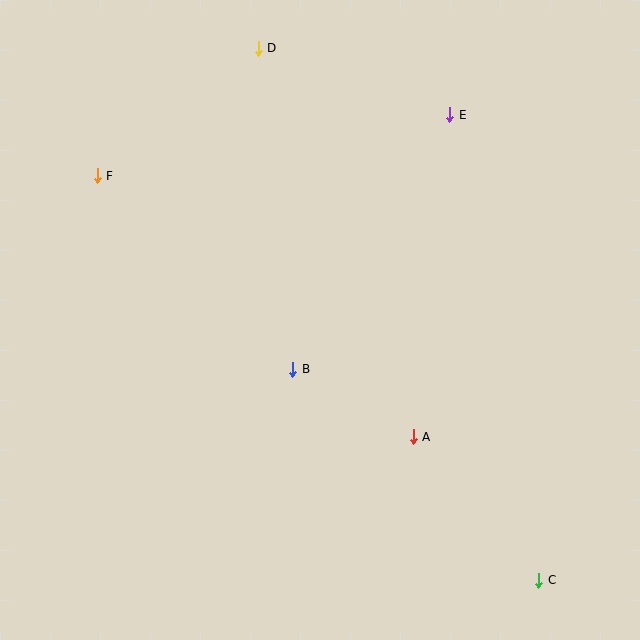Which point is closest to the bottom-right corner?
Point C is closest to the bottom-right corner.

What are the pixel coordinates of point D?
Point D is at (258, 49).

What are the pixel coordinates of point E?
Point E is at (450, 115).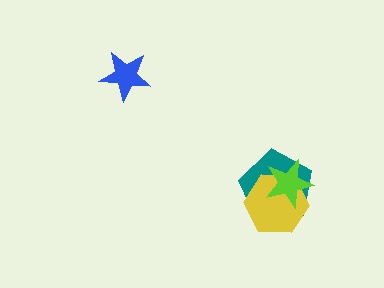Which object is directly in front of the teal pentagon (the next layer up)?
The yellow hexagon is directly in front of the teal pentagon.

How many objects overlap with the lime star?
2 objects overlap with the lime star.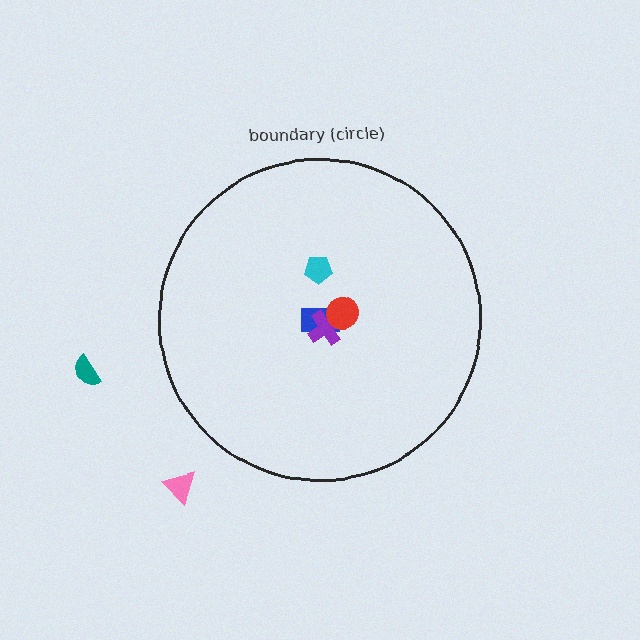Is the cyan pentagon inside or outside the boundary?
Inside.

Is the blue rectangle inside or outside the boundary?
Inside.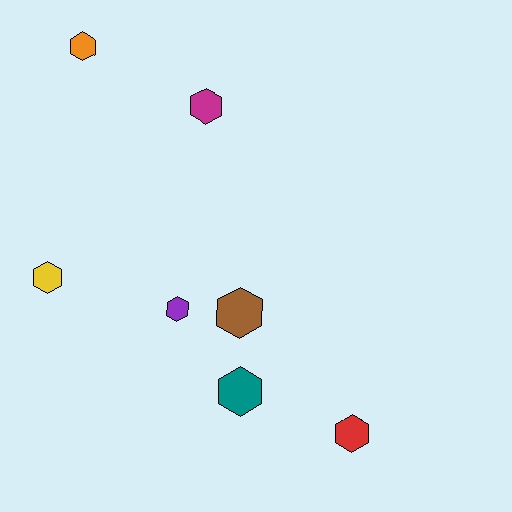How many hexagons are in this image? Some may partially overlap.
There are 7 hexagons.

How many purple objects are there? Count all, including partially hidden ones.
There is 1 purple object.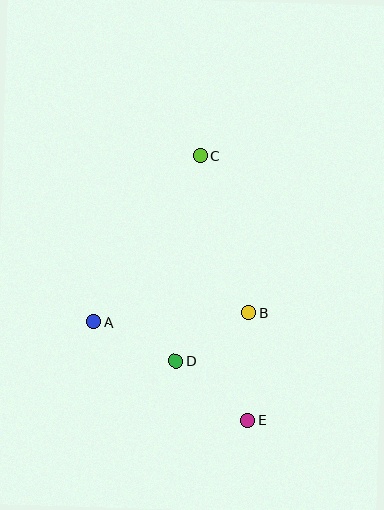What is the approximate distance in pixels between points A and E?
The distance between A and E is approximately 183 pixels.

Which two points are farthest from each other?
Points C and E are farthest from each other.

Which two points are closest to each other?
Points B and D are closest to each other.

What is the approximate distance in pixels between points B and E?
The distance between B and E is approximately 107 pixels.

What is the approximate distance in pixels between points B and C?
The distance between B and C is approximately 164 pixels.